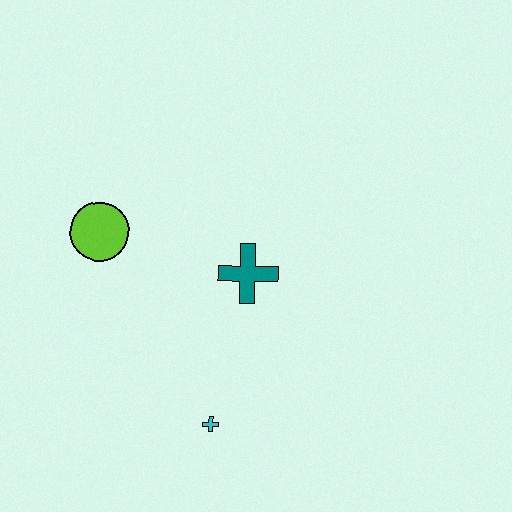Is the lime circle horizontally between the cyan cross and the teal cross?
No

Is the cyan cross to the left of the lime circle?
No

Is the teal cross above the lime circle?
No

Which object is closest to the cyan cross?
The teal cross is closest to the cyan cross.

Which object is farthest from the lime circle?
The cyan cross is farthest from the lime circle.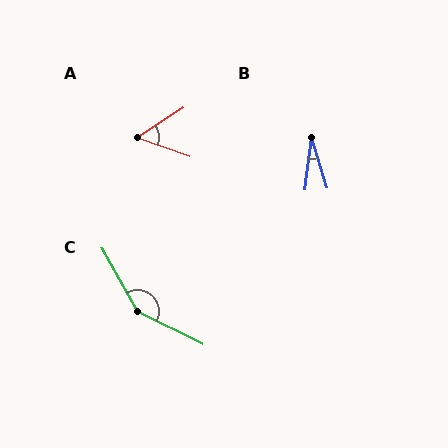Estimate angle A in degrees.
Approximately 53 degrees.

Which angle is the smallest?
B, at approximately 24 degrees.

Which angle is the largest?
C, at approximately 145 degrees.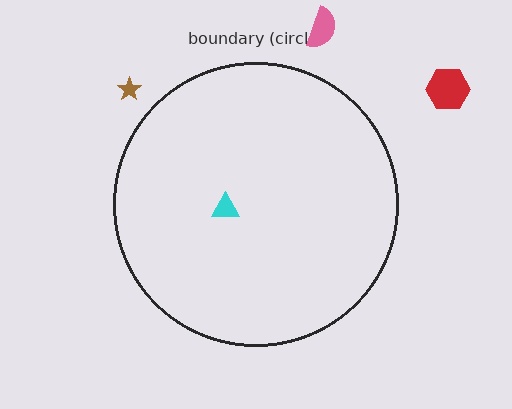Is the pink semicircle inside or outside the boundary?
Outside.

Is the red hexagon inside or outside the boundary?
Outside.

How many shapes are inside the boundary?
1 inside, 3 outside.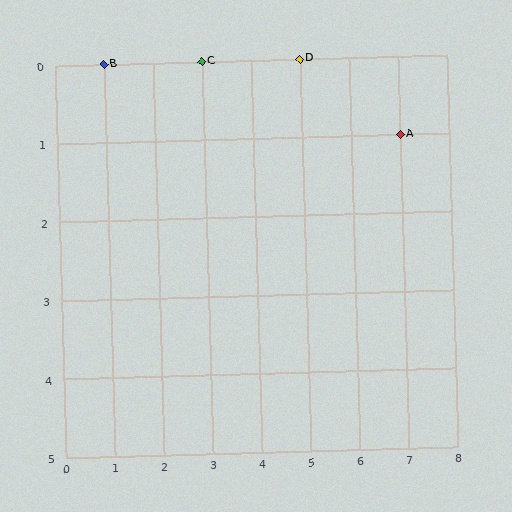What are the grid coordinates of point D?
Point D is at grid coordinates (5, 0).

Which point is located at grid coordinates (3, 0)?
Point C is at (3, 0).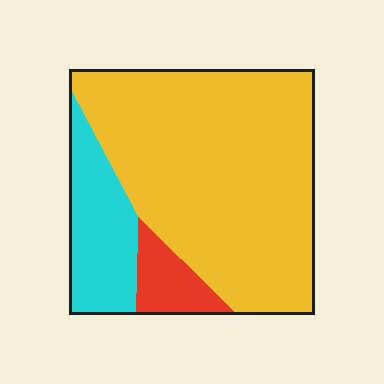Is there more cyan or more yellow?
Yellow.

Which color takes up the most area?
Yellow, at roughly 75%.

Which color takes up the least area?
Red, at roughly 10%.